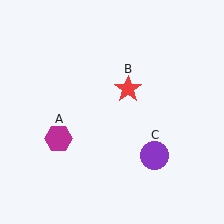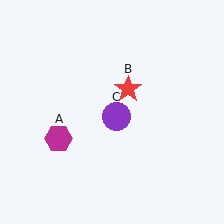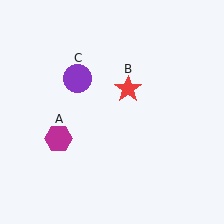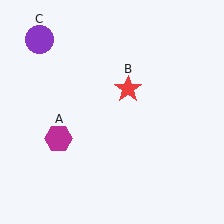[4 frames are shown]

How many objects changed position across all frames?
1 object changed position: purple circle (object C).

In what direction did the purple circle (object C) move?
The purple circle (object C) moved up and to the left.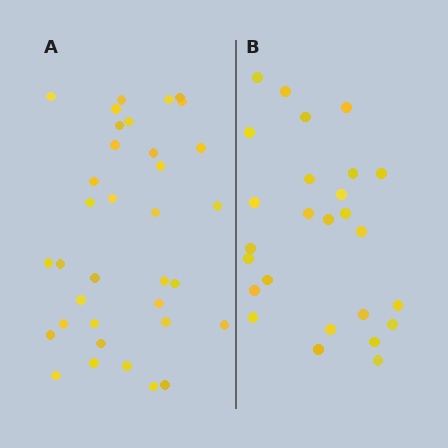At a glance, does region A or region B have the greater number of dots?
Region A (the left region) has more dots.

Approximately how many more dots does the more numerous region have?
Region A has roughly 8 or so more dots than region B.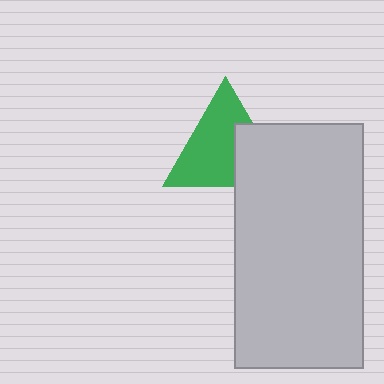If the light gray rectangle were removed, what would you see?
You would see the complete green triangle.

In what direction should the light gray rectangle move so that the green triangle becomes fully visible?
The light gray rectangle should move toward the lower-right. That is the shortest direction to clear the overlap and leave the green triangle fully visible.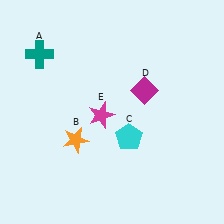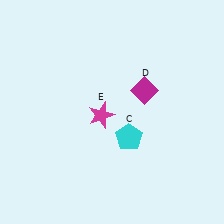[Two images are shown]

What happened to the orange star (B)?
The orange star (B) was removed in Image 2. It was in the bottom-left area of Image 1.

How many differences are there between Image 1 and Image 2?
There are 2 differences between the two images.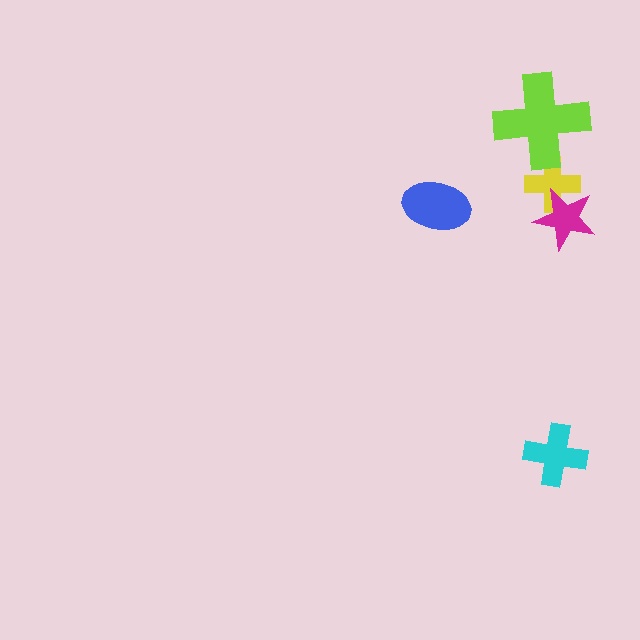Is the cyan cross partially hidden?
No, no other shape covers it.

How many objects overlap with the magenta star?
1 object overlaps with the magenta star.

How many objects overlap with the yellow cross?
2 objects overlap with the yellow cross.